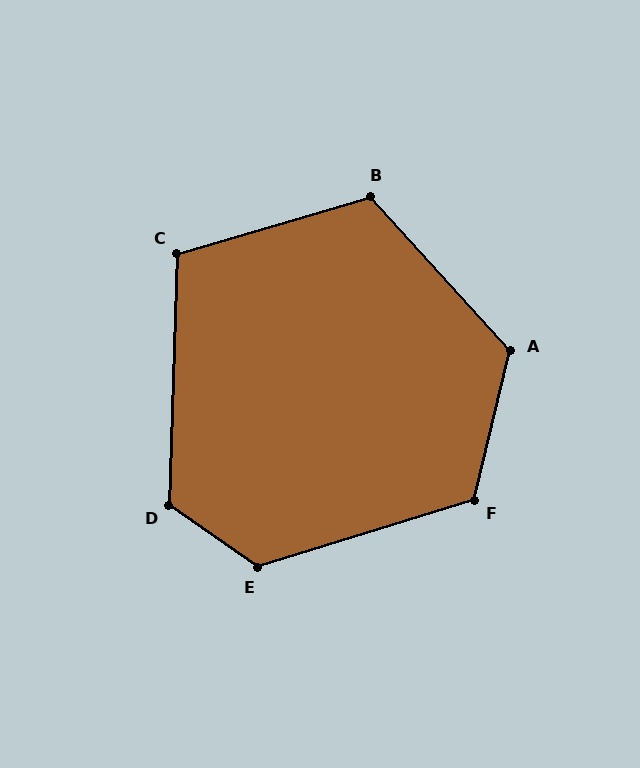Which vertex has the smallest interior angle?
C, at approximately 108 degrees.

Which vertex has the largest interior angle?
E, at approximately 128 degrees.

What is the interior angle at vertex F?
Approximately 121 degrees (obtuse).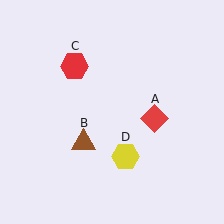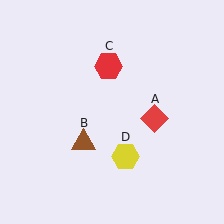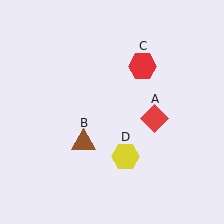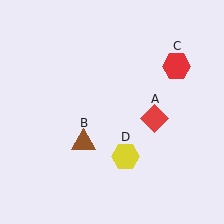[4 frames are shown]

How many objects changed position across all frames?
1 object changed position: red hexagon (object C).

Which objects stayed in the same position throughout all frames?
Red diamond (object A) and brown triangle (object B) and yellow hexagon (object D) remained stationary.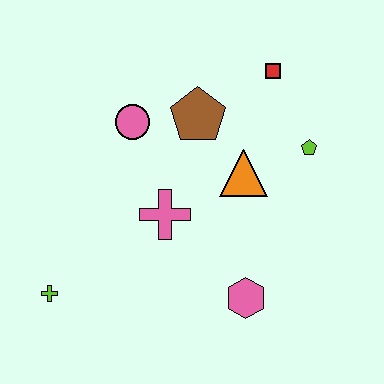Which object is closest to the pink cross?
The orange triangle is closest to the pink cross.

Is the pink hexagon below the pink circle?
Yes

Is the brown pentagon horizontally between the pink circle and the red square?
Yes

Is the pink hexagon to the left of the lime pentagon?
Yes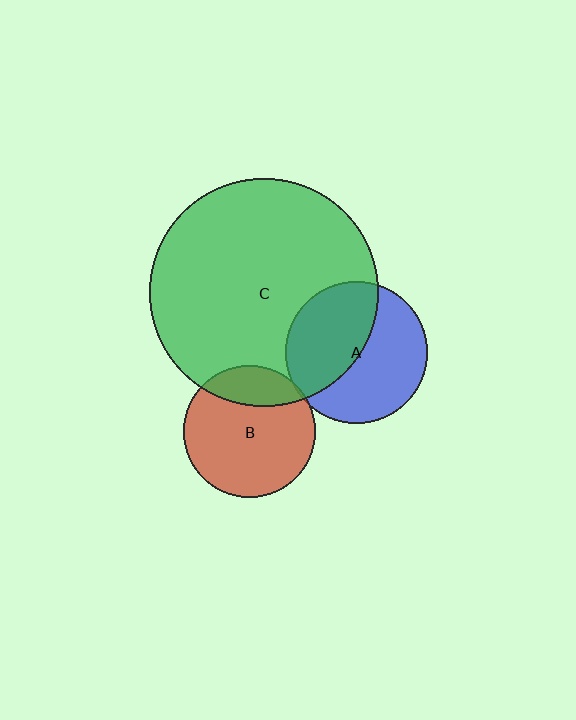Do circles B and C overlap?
Yes.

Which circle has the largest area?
Circle C (green).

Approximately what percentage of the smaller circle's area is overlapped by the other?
Approximately 20%.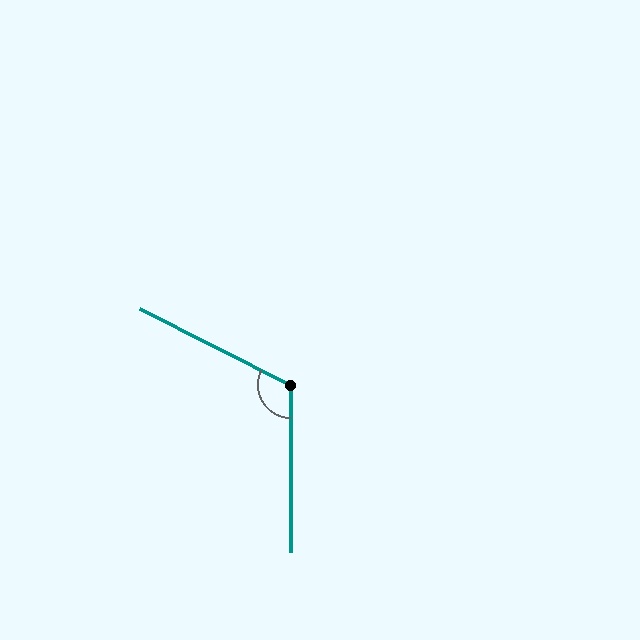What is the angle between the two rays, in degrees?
Approximately 117 degrees.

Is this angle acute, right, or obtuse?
It is obtuse.